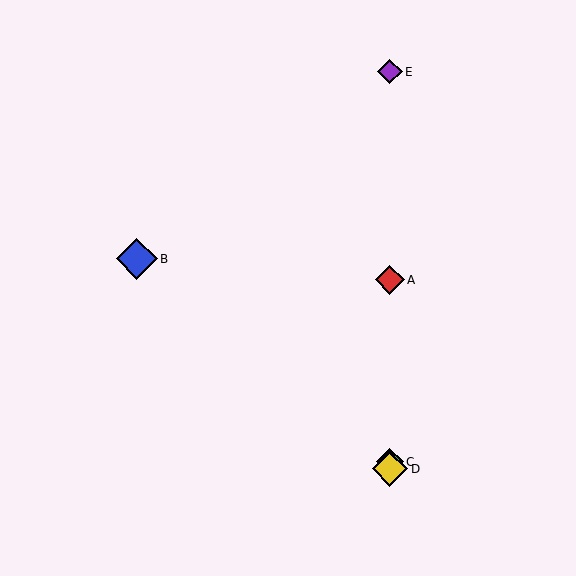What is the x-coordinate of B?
Object B is at x≈137.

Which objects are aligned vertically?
Objects A, C, D, E are aligned vertically.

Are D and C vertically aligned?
Yes, both are at x≈390.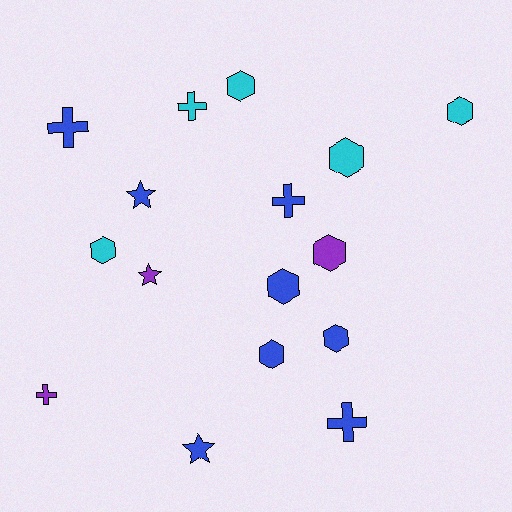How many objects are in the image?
There are 16 objects.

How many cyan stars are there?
There are no cyan stars.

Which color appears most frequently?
Blue, with 8 objects.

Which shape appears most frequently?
Hexagon, with 8 objects.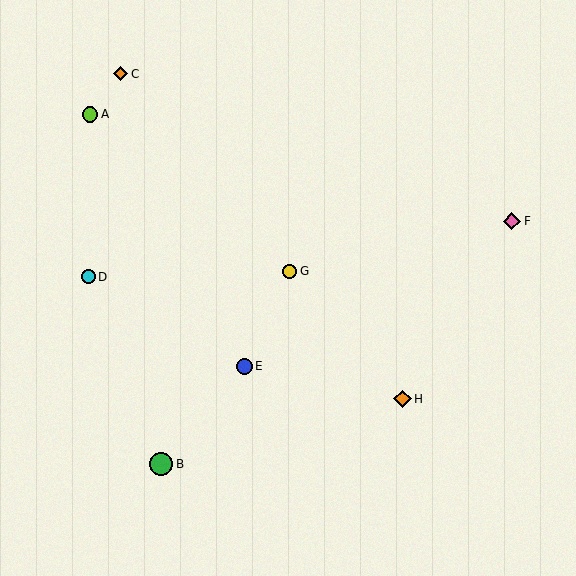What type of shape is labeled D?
Shape D is a cyan circle.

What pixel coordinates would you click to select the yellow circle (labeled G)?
Click at (290, 271) to select the yellow circle G.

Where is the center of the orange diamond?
The center of the orange diamond is at (402, 399).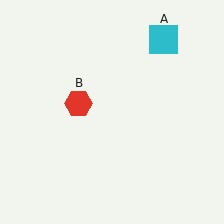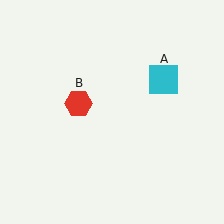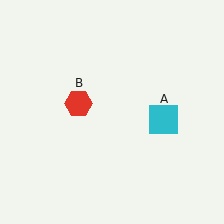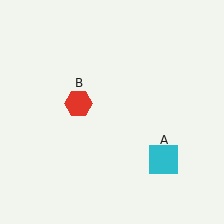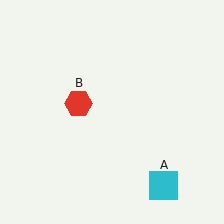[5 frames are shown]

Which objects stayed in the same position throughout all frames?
Red hexagon (object B) remained stationary.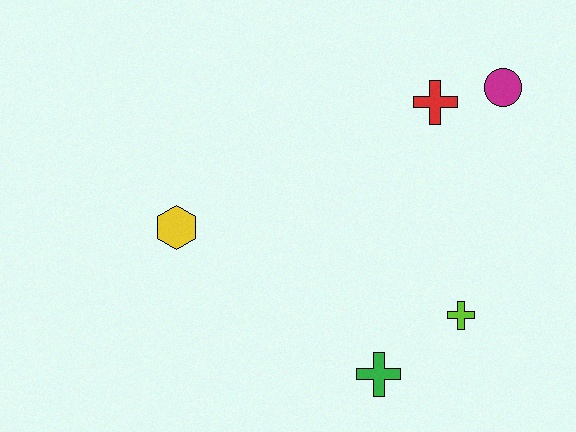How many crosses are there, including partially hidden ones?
There are 3 crosses.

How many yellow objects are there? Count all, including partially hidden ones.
There is 1 yellow object.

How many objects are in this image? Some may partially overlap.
There are 5 objects.